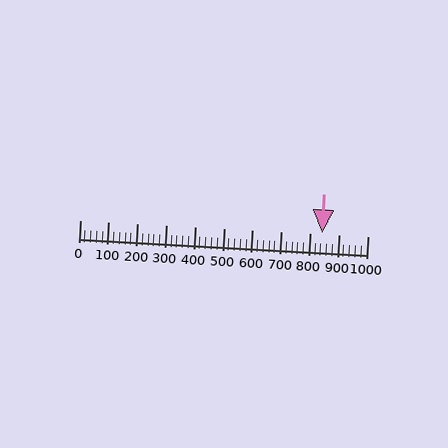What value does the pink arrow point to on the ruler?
The pink arrow points to approximately 843.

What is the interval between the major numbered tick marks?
The major tick marks are spaced 100 units apart.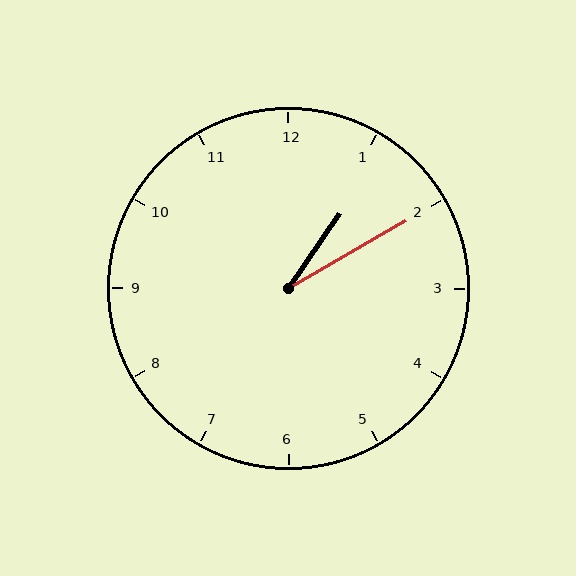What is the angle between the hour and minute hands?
Approximately 25 degrees.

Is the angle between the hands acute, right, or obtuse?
It is acute.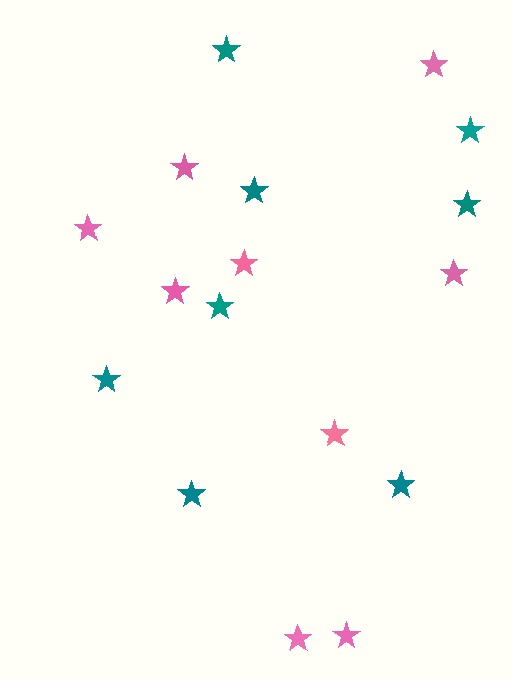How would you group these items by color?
There are 2 groups: one group of pink stars (9) and one group of teal stars (8).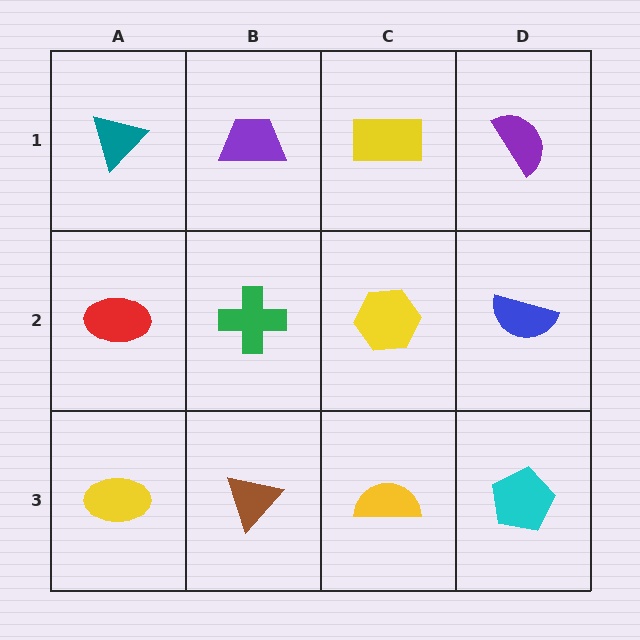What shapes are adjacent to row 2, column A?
A teal triangle (row 1, column A), a yellow ellipse (row 3, column A), a green cross (row 2, column B).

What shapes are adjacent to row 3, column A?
A red ellipse (row 2, column A), a brown triangle (row 3, column B).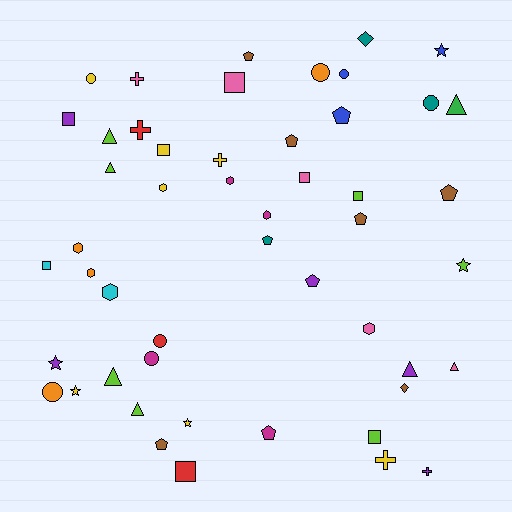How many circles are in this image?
There are 7 circles.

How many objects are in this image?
There are 50 objects.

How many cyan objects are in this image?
There are 2 cyan objects.